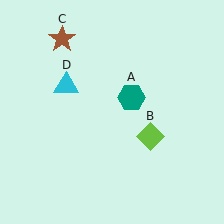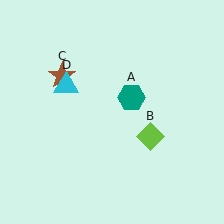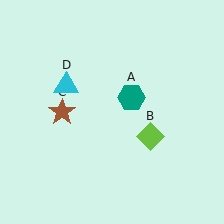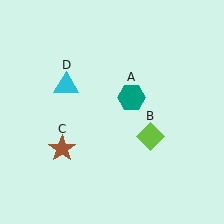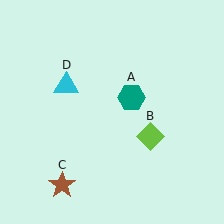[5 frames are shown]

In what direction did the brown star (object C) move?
The brown star (object C) moved down.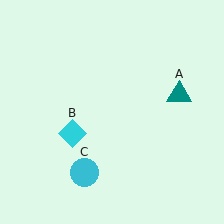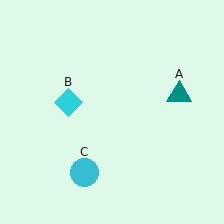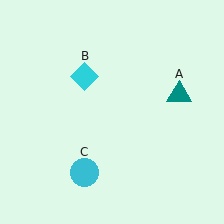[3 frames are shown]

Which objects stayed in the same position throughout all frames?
Teal triangle (object A) and cyan circle (object C) remained stationary.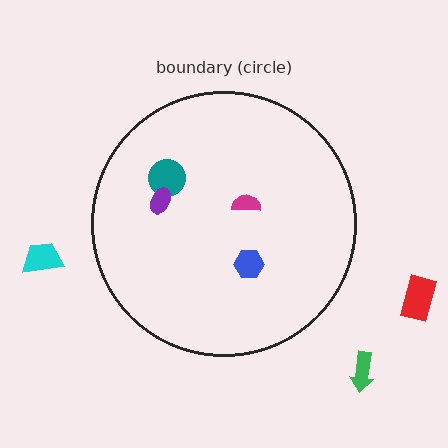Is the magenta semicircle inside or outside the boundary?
Inside.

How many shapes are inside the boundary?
4 inside, 3 outside.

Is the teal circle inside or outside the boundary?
Inside.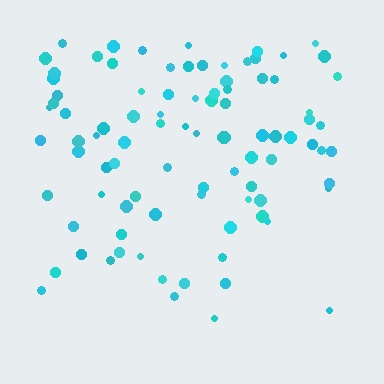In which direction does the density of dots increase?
From bottom to top, with the top side densest.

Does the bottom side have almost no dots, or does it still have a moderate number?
Still a moderate number, just noticeably fewer than the top.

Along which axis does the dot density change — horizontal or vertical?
Vertical.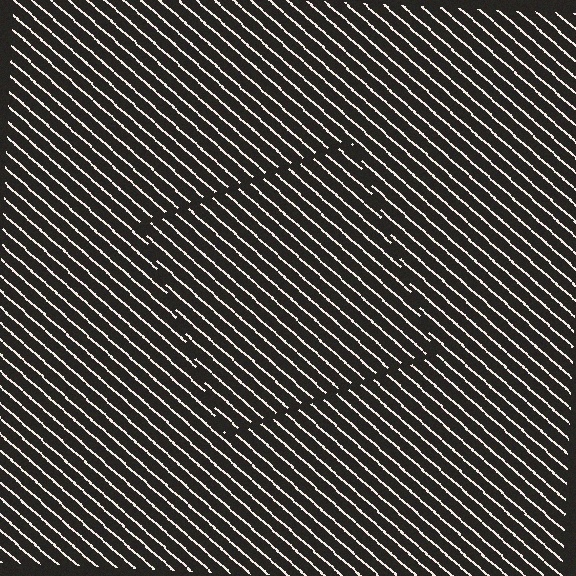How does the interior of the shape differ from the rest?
The interior of the shape contains the same grating, shifted by half a period — the contour is defined by the phase discontinuity where line-ends from the inner and outer gratings abut.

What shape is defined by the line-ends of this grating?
An illusory square. The interior of the shape contains the same grating, shifted by half a period — the contour is defined by the phase discontinuity where line-ends from the inner and outer gratings abut.